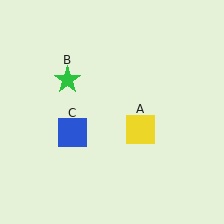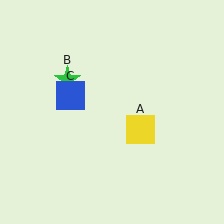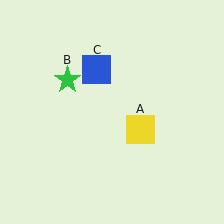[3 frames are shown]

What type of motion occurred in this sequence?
The blue square (object C) rotated clockwise around the center of the scene.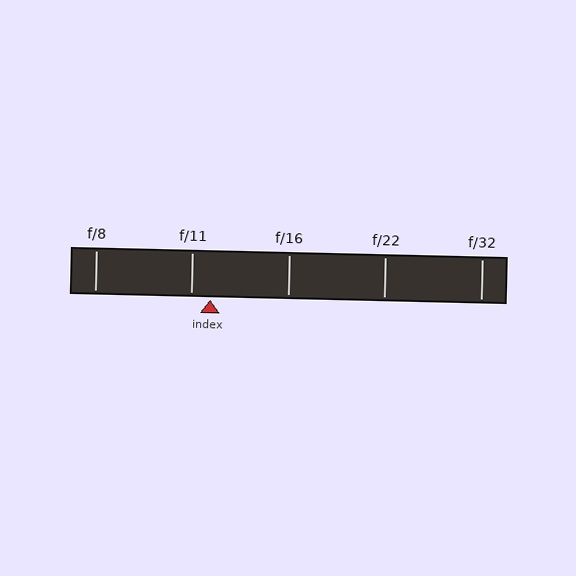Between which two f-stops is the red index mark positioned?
The index mark is between f/11 and f/16.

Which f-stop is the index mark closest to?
The index mark is closest to f/11.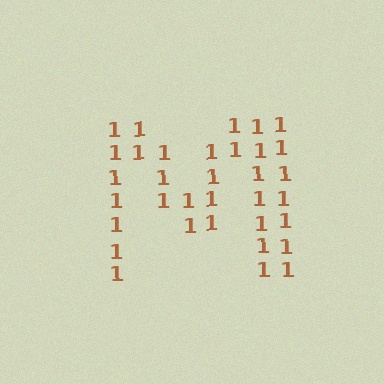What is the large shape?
The large shape is the letter M.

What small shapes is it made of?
It is made of small digit 1's.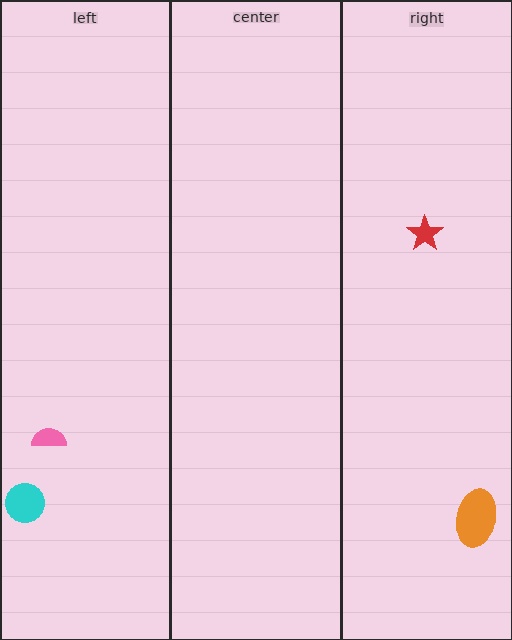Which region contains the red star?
The right region.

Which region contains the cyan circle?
The left region.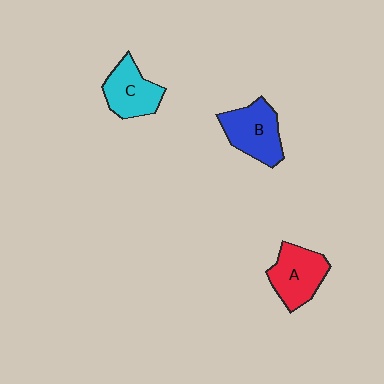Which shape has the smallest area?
Shape C (cyan).